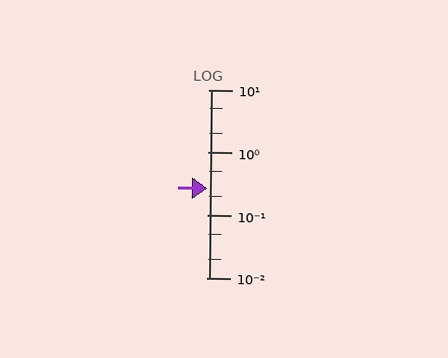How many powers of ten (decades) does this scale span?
The scale spans 3 decades, from 0.01 to 10.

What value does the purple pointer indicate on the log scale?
The pointer indicates approximately 0.27.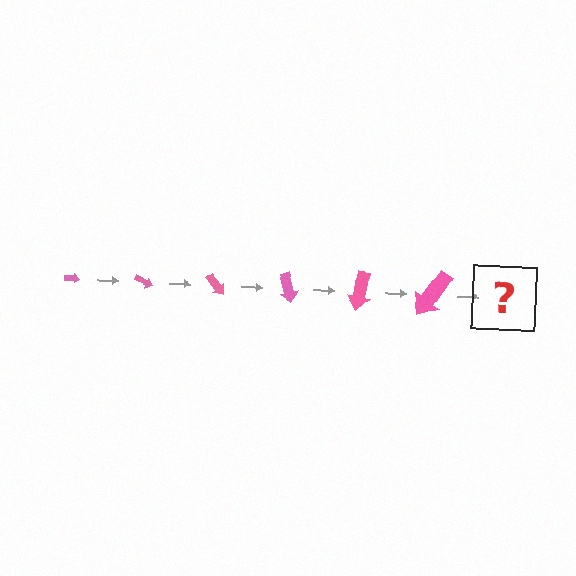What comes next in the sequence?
The next element should be an arrow, larger than the previous one and rotated 150 degrees from the start.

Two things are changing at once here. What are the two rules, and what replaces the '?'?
The two rules are that the arrow grows larger each step and it rotates 25 degrees each step. The '?' should be an arrow, larger than the previous one and rotated 150 degrees from the start.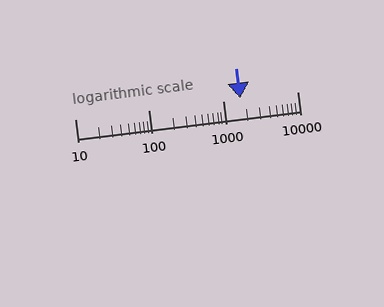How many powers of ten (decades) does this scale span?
The scale spans 3 decades, from 10 to 10000.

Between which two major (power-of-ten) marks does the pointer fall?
The pointer is between 1000 and 10000.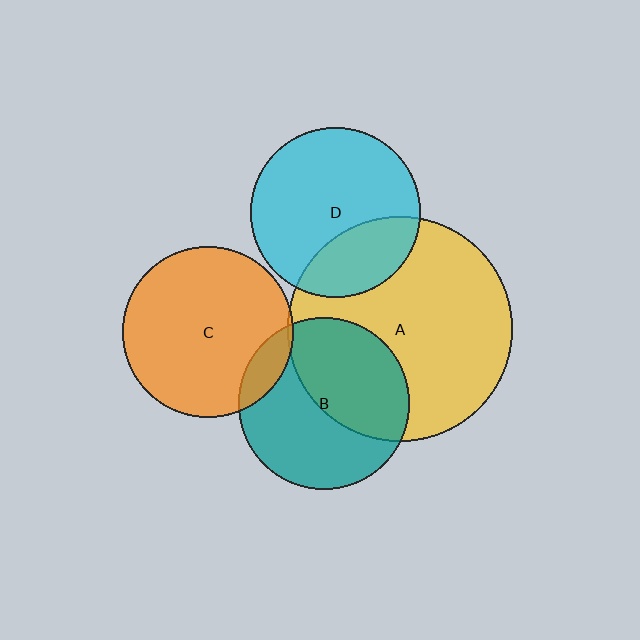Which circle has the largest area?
Circle A (yellow).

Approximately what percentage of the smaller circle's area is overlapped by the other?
Approximately 45%.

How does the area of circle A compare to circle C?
Approximately 1.7 times.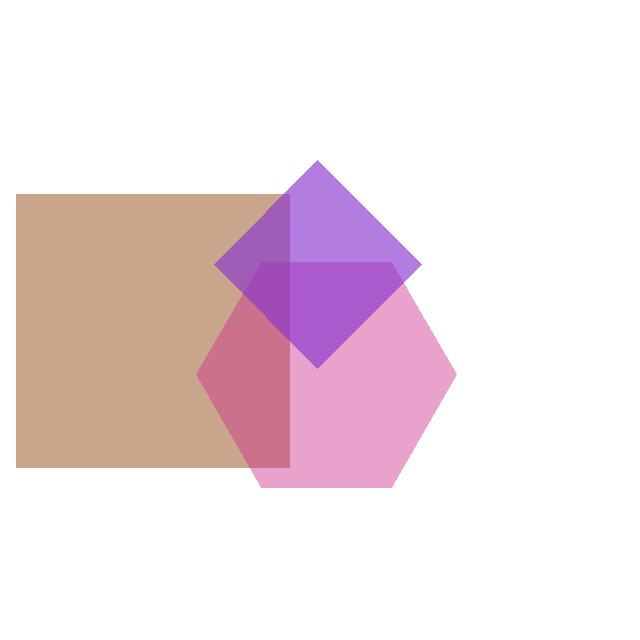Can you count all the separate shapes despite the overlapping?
Yes, there are 3 separate shapes.